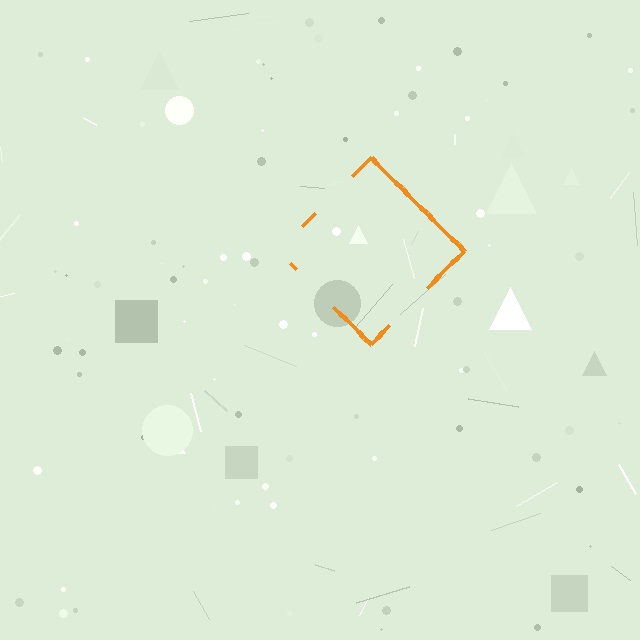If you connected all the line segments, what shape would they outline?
They would outline a diamond.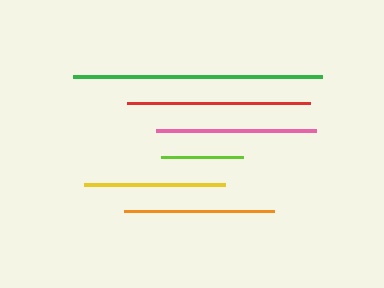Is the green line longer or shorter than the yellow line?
The green line is longer than the yellow line.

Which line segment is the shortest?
The lime line is the shortest at approximately 82 pixels.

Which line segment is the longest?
The green line is the longest at approximately 249 pixels.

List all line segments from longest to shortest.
From longest to shortest: green, red, pink, orange, yellow, lime.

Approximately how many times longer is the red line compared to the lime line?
The red line is approximately 2.2 times the length of the lime line.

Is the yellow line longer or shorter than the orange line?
The orange line is longer than the yellow line.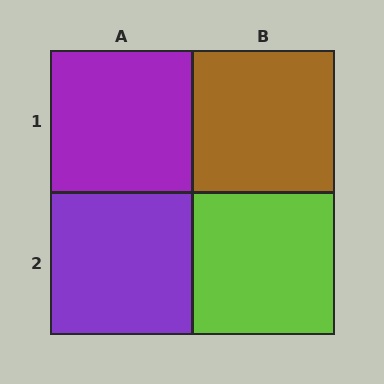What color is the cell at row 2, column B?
Lime.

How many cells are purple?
2 cells are purple.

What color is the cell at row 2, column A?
Purple.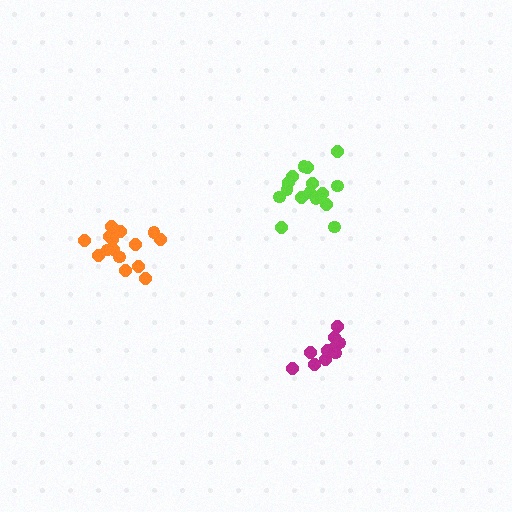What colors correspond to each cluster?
The clusters are colored: lime, orange, magenta.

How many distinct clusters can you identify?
There are 3 distinct clusters.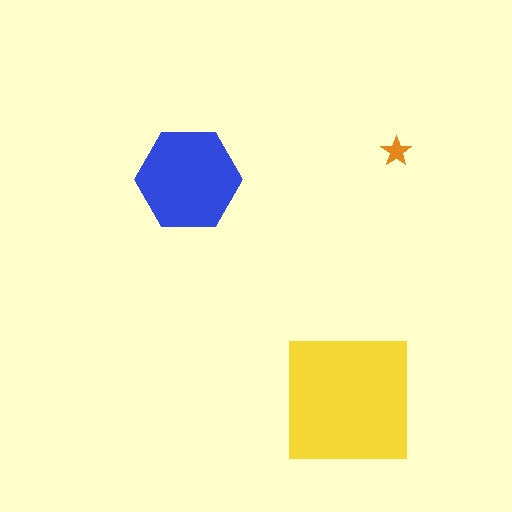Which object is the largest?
The yellow square.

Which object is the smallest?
The orange star.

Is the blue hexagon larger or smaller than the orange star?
Larger.